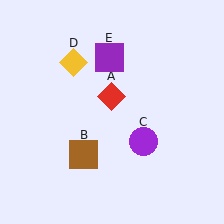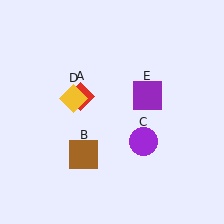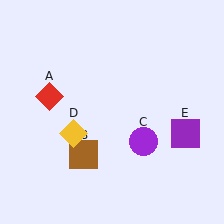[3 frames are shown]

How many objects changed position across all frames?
3 objects changed position: red diamond (object A), yellow diamond (object D), purple square (object E).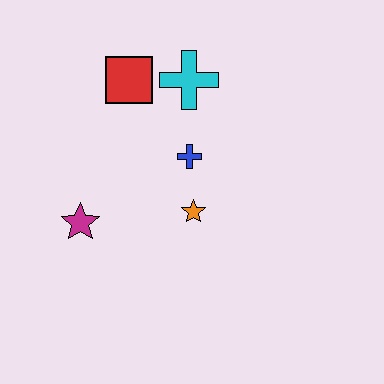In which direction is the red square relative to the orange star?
The red square is above the orange star.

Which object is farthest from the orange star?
The red square is farthest from the orange star.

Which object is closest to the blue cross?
The orange star is closest to the blue cross.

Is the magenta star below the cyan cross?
Yes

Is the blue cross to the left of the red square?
No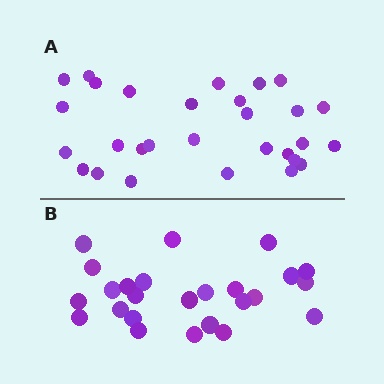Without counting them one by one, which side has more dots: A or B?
Region A (the top region) has more dots.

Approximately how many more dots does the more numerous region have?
Region A has about 4 more dots than region B.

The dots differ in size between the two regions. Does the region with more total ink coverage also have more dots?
No. Region B has more total ink coverage because its dots are larger, but region A actually contains more individual dots. Total area can be misleading — the number of items is what matters here.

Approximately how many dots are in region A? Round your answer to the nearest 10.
About 30 dots. (The exact count is 29, which rounds to 30.)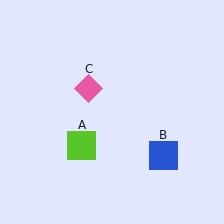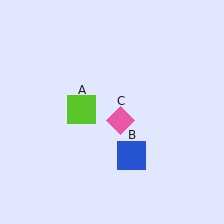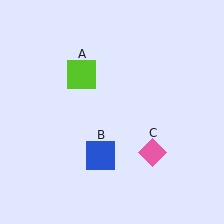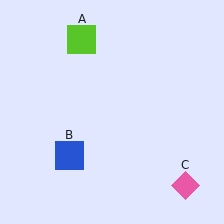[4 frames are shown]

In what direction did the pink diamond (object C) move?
The pink diamond (object C) moved down and to the right.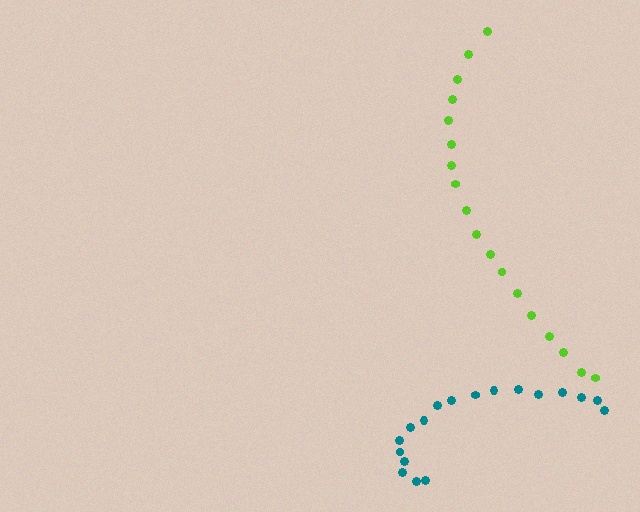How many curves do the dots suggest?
There are 2 distinct paths.